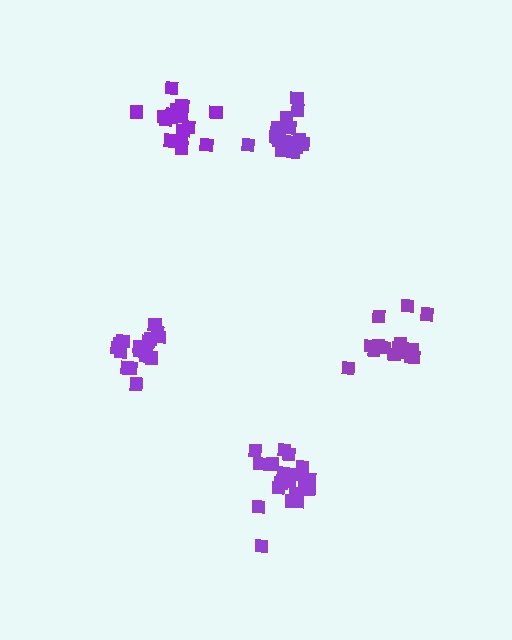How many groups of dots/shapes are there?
There are 5 groups.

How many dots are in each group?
Group 1: 15 dots, Group 2: 17 dots, Group 3: 15 dots, Group 4: 20 dots, Group 5: 17 dots (84 total).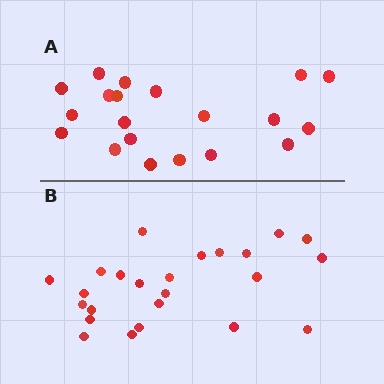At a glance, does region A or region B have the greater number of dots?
Region B (the bottom region) has more dots.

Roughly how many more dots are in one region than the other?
Region B has about 4 more dots than region A.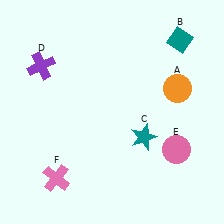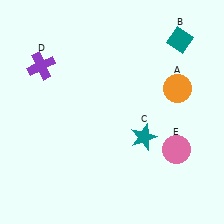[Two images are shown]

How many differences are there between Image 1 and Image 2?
There is 1 difference between the two images.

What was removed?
The pink cross (F) was removed in Image 2.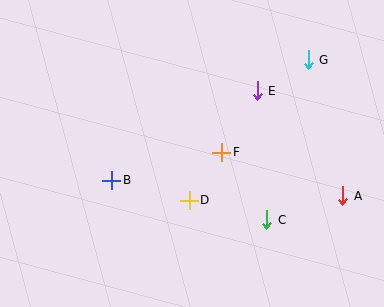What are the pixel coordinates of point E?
Point E is at (257, 91).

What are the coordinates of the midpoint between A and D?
The midpoint between A and D is at (266, 198).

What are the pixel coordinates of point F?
Point F is at (222, 152).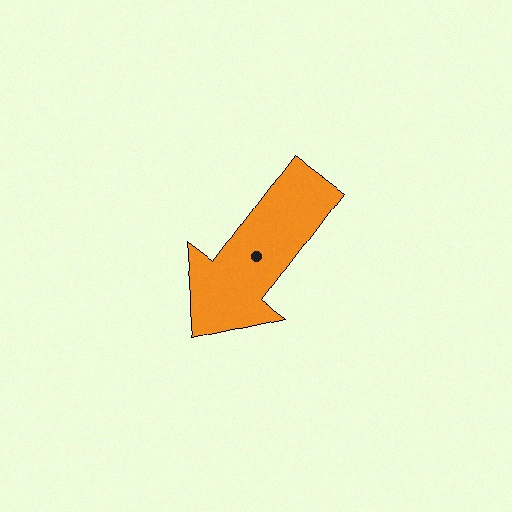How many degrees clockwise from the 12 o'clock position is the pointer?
Approximately 217 degrees.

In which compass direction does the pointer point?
Southwest.